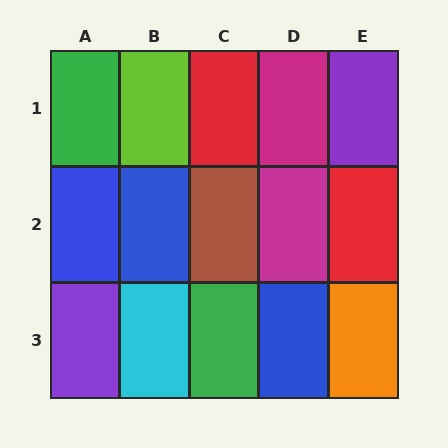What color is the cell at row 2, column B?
Blue.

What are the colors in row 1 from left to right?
Green, lime, red, magenta, purple.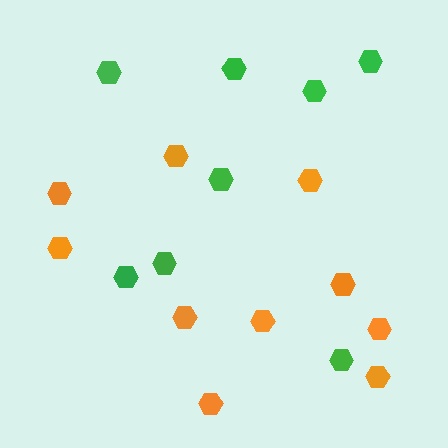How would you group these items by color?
There are 2 groups: one group of orange hexagons (10) and one group of green hexagons (8).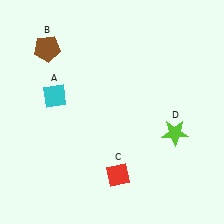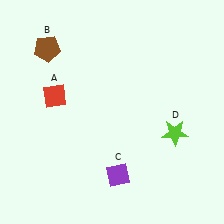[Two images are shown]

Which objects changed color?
A changed from cyan to red. C changed from red to purple.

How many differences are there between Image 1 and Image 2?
There are 2 differences between the two images.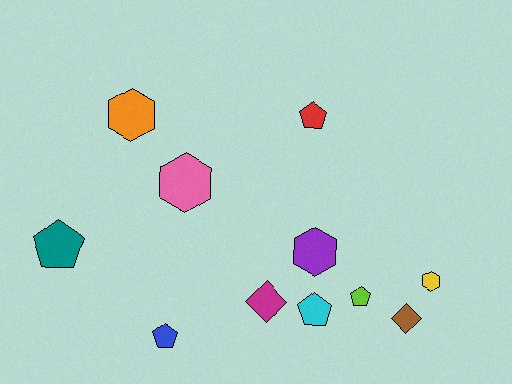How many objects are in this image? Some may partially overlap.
There are 11 objects.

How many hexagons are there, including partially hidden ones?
There are 4 hexagons.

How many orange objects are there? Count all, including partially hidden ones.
There is 1 orange object.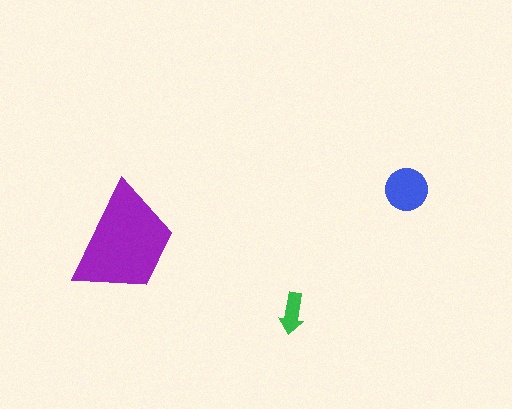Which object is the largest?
The purple trapezoid.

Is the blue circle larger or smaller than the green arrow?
Larger.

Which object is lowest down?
The green arrow is bottommost.